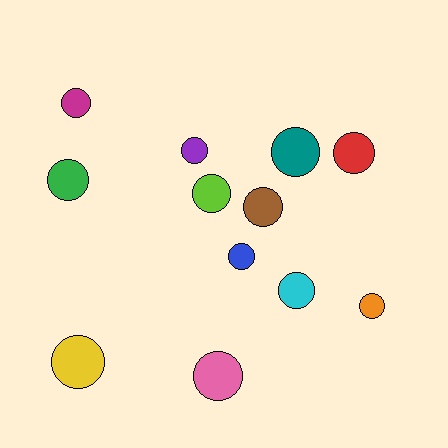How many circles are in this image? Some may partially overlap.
There are 12 circles.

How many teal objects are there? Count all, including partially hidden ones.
There is 1 teal object.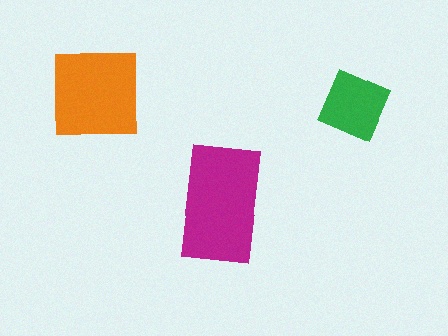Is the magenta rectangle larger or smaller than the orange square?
Larger.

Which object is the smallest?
The green diamond.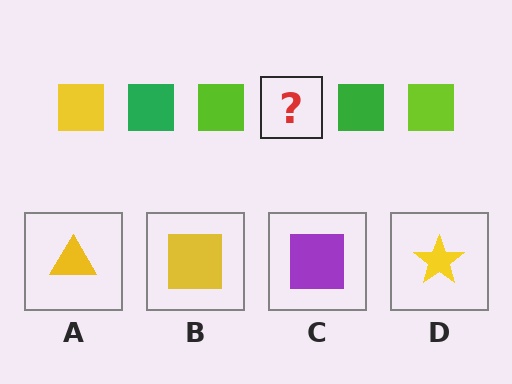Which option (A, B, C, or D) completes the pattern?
B.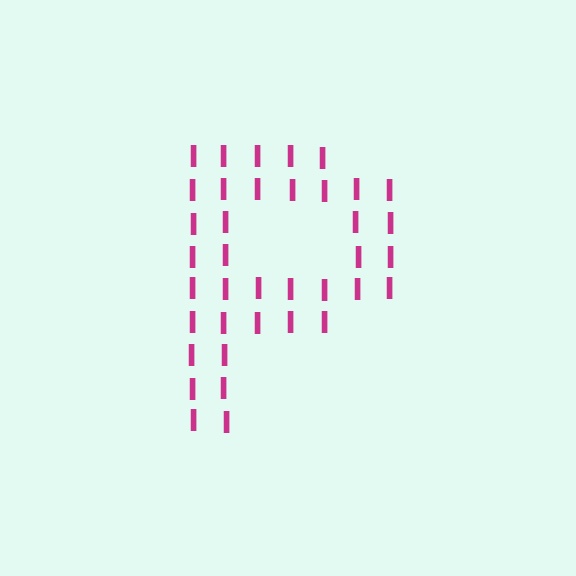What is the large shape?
The large shape is the letter P.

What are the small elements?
The small elements are letter I's.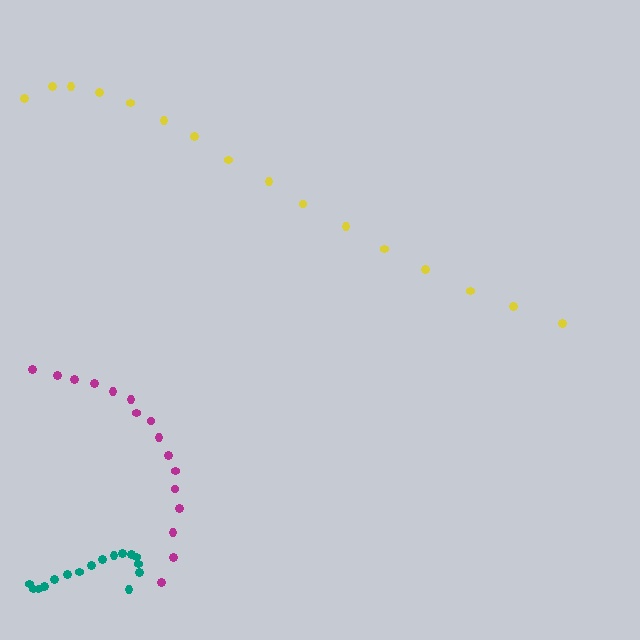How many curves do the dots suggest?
There are 3 distinct paths.